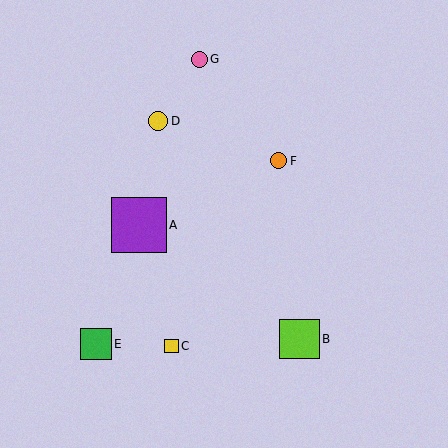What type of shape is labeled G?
Shape G is a pink circle.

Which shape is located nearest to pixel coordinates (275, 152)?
The orange circle (labeled F) at (279, 161) is nearest to that location.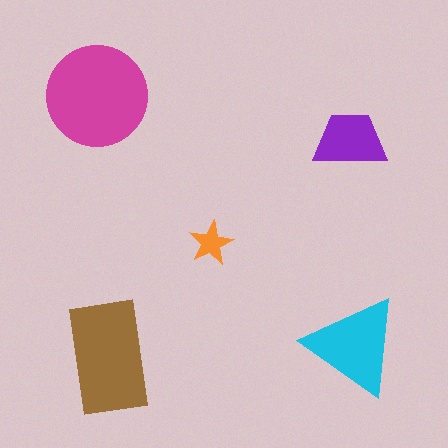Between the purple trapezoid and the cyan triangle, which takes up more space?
The cyan triangle.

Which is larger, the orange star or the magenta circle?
The magenta circle.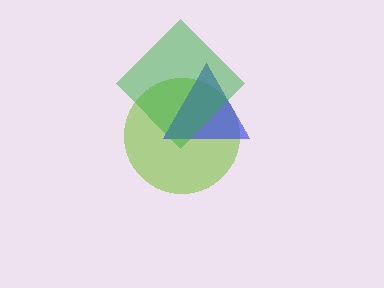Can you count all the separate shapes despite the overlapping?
Yes, there are 3 separate shapes.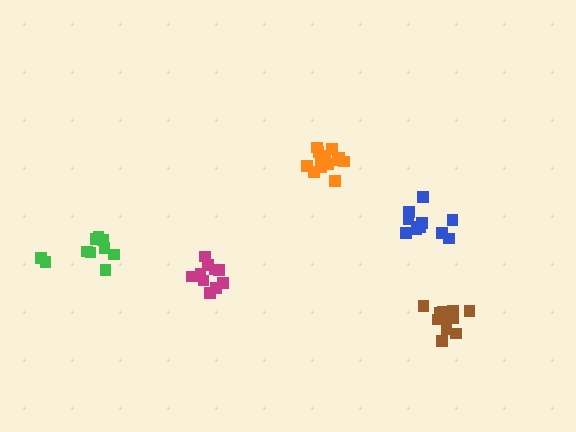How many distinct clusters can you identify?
There are 5 distinct clusters.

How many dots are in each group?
Group 1: 14 dots, Group 2: 13 dots, Group 3: 10 dots, Group 4: 11 dots, Group 5: 10 dots (58 total).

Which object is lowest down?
The brown cluster is bottommost.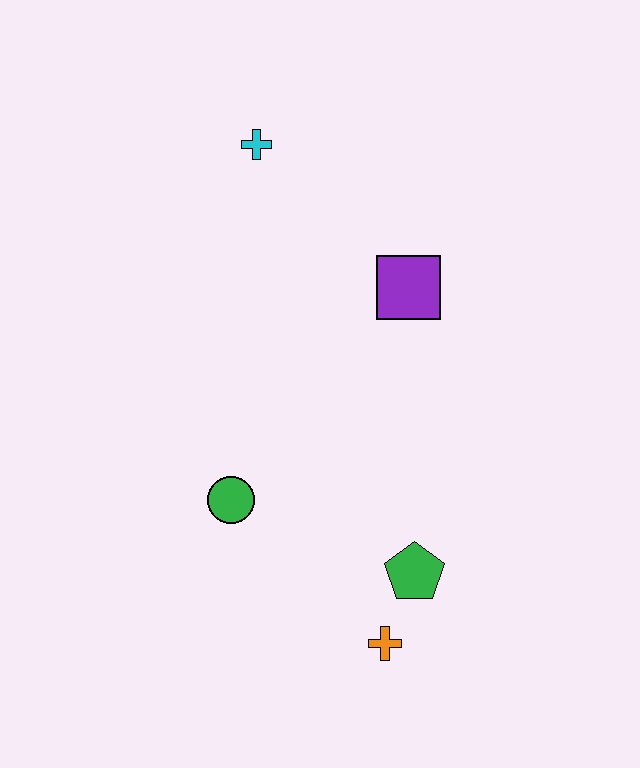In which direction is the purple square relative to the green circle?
The purple square is above the green circle.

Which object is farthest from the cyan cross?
The orange cross is farthest from the cyan cross.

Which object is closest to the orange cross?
The green pentagon is closest to the orange cross.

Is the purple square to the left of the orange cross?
No